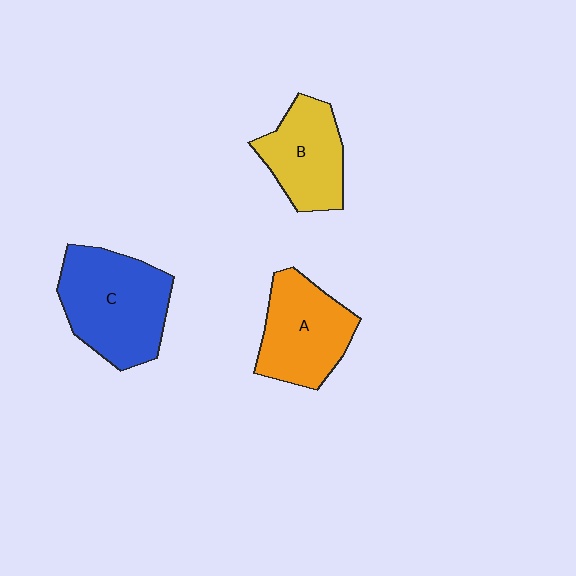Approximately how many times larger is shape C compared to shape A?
Approximately 1.3 times.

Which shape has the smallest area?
Shape B (yellow).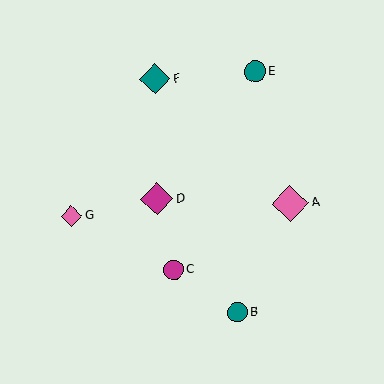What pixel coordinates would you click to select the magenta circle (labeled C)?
Click at (174, 270) to select the magenta circle C.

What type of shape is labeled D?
Shape D is a magenta diamond.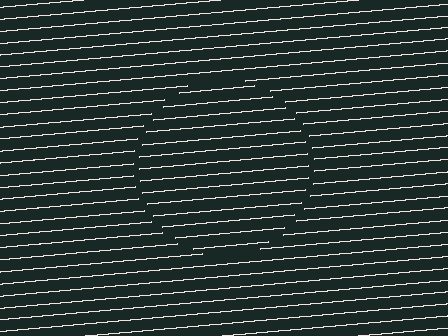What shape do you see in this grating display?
An illusory circle. The interior of the shape contains the same grating, shifted by half a period — the contour is defined by the phase discontinuity where line-ends from the inner and outer gratings abut.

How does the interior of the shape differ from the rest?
The interior of the shape contains the same grating, shifted by half a period — the contour is defined by the phase discontinuity where line-ends from the inner and outer gratings abut.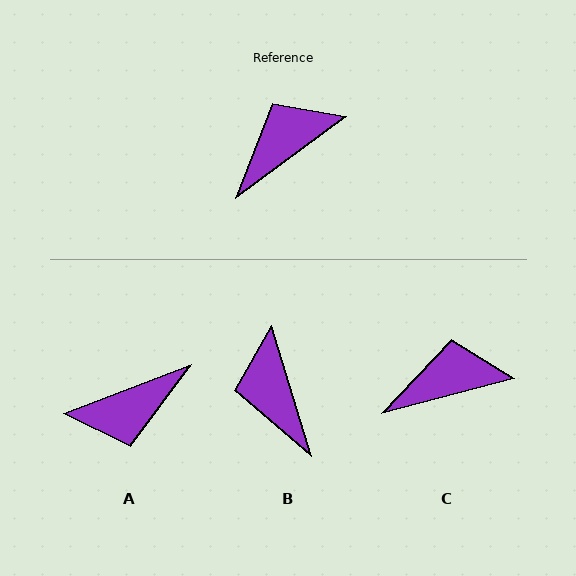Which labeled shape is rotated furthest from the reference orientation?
A, about 165 degrees away.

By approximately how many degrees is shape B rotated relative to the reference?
Approximately 71 degrees counter-clockwise.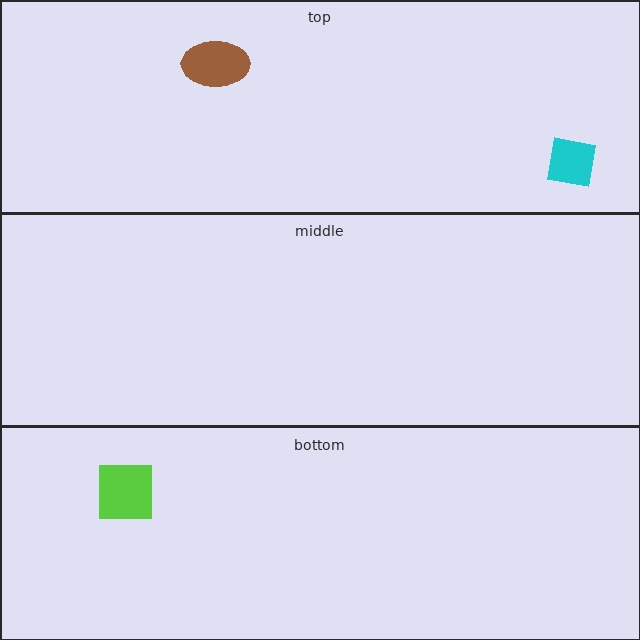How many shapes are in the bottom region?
1.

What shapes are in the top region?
The cyan square, the brown ellipse.